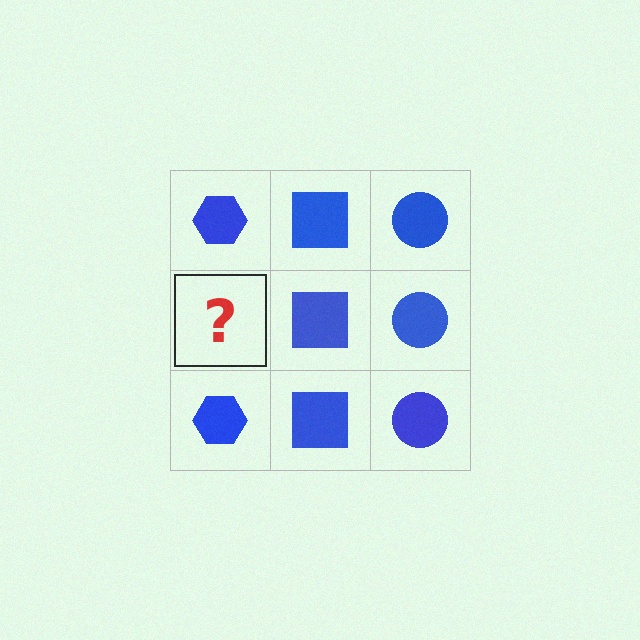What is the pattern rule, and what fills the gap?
The rule is that each column has a consistent shape. The gap should be filled with a blue hexagon.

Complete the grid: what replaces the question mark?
The question mark should be replaced with a blue hexagon.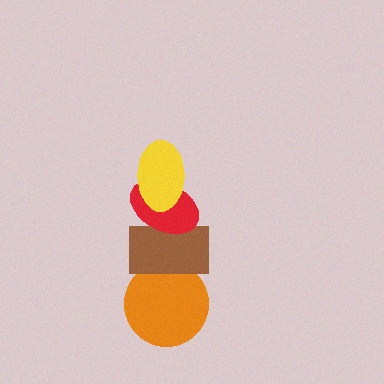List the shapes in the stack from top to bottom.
From top to bottom: the yellow ellipse, the red ellipse, the brown rectangle, the orange circle.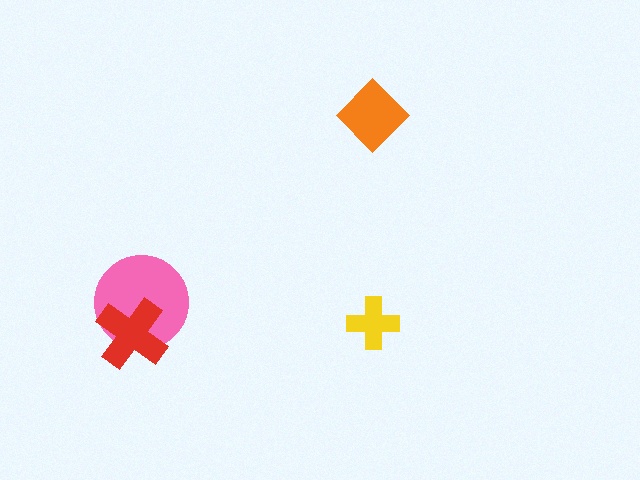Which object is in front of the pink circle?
The red cross is in front of the pink circle.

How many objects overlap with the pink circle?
1 object overlaps with the pink circle.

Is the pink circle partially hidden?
Yes, it is partially covered by another shape.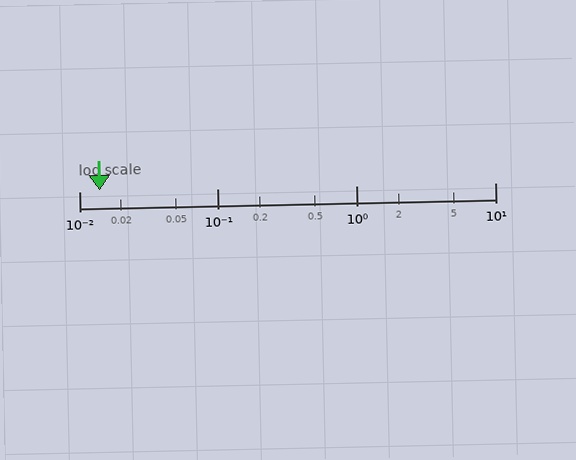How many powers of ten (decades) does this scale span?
The scale spans 3 decades, from 0.01 to 10.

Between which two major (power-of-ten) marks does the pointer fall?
The pointer is between 0.01 and 0.1.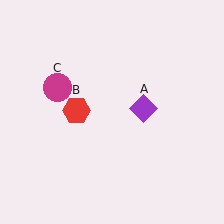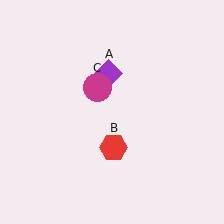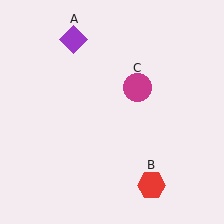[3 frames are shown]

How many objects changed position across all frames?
3 objects changed position: purple diamond (object A), red hexagon (object B), magenta circle (object C).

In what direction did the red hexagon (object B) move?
The red hexagon (object B) moved down and to the right.